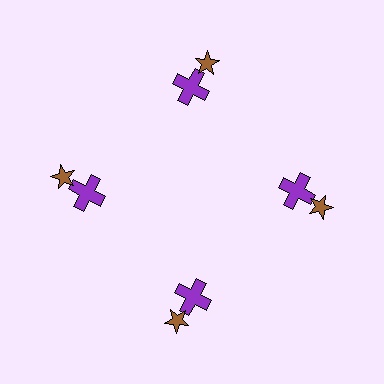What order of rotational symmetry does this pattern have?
This pattern has 4-fold rotational symmetry.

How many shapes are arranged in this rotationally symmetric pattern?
There are 8 shapes, arranged in 4 groups of 2.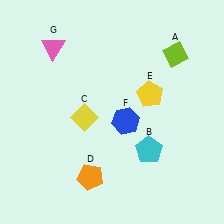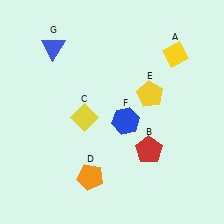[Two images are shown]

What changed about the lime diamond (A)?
In Image 1, A is lime. In Image 2, it changed to yellow.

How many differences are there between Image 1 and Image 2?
There are 3 differences between the two images.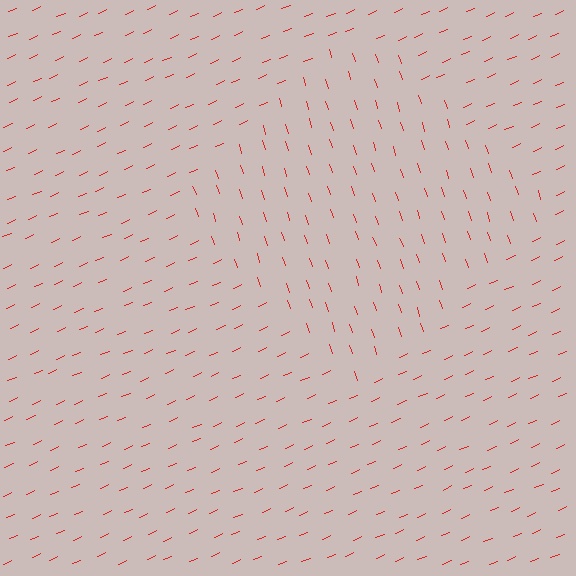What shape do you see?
I see a diamond.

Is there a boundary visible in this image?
Yes, there is a texture boundary formed by a change in line orientation.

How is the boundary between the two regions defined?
The boundary is defined purely by a change in line orientation (approximately 85 degrees difference). All lines are the same color and thickness.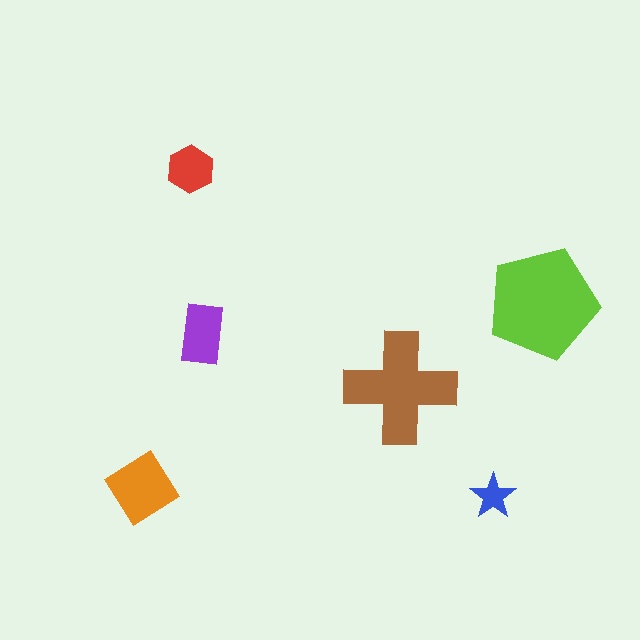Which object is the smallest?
The blue star.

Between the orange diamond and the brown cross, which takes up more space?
The brown cross.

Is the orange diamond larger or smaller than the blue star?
Larger.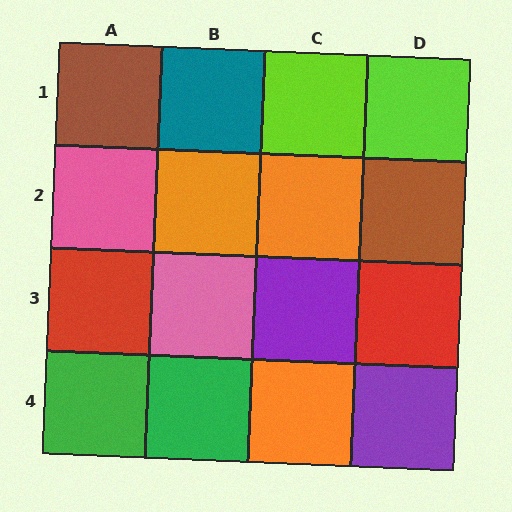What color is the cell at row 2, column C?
Orange.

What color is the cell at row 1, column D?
Lime.